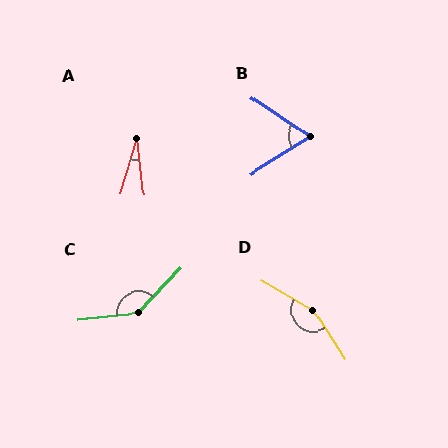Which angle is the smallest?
A, at approximately 23 degrees.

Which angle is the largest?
D, at approximately 153 degrees.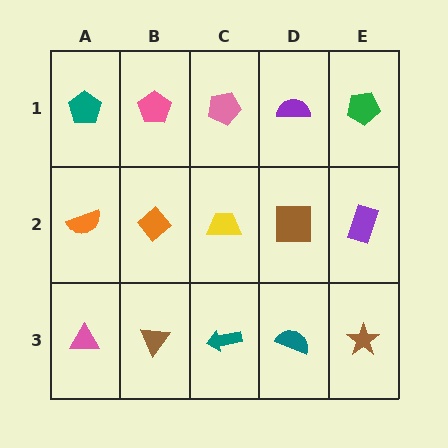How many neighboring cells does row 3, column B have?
3.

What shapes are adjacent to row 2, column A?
A teal pentagon (row 1, column A), a pink triangle (row 3, column A), an orange diamond (row 2, column B).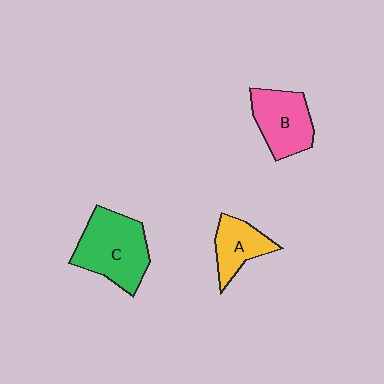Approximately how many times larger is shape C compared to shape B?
Approximately 1.3 times.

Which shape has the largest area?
Shape C (green).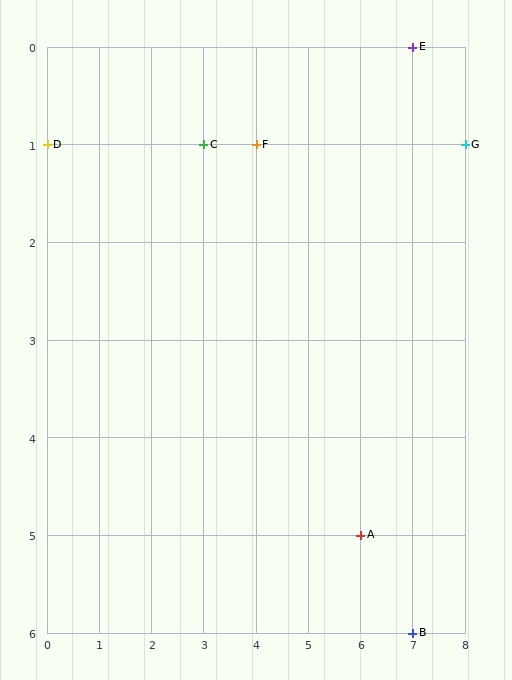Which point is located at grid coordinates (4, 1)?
Point F is at (4, 1).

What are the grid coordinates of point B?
Point B is at grid coordinates (7, 6).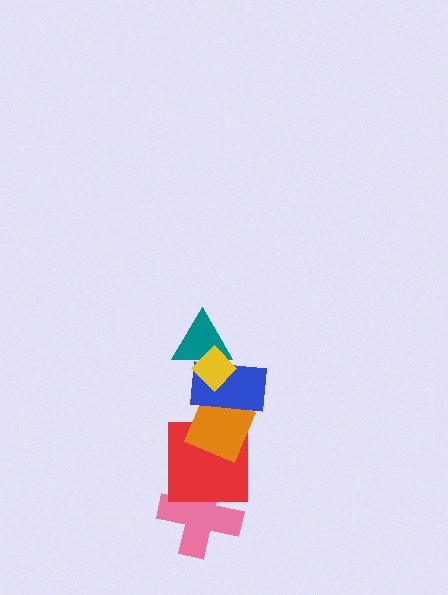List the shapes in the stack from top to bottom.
From top to bottom: the yellow diamond, the teal triangle, the blue rectangle, the orange diamond, the red square, the pink cross.